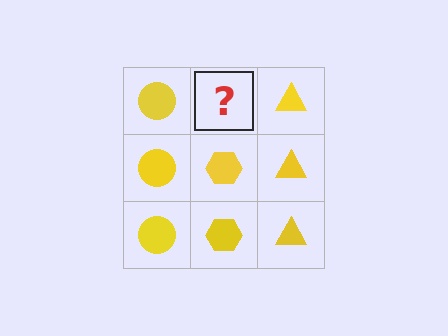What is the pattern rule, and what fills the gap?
The rule is that each column has a consistent shape. The gap should be filled with a yellow hexagon.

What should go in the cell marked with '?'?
The missing cell should contain a yellow hexagon.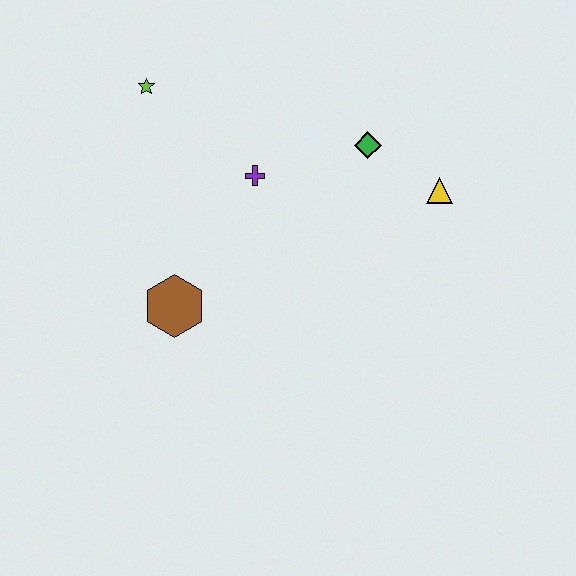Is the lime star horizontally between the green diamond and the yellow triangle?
No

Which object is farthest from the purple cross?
The yellow triangle is farthest from the purple cross.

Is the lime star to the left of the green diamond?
Yes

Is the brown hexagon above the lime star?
No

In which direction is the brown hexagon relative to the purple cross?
The brown hexagon is below the purple cross.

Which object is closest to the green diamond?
The yellow triangle is closest to the green diamond.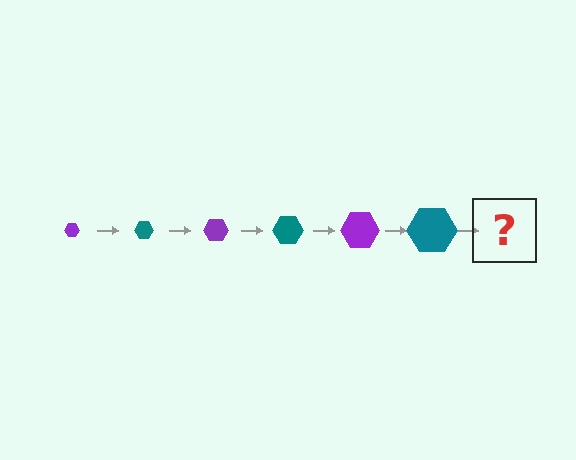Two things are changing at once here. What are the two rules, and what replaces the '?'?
The two rules are that the hexagon grows larger each step and the color cycles through purple and teal. The '?' should be a purple hexagon, larger than the previous one.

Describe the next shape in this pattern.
It should be a purple hexagon, larger than the previous one.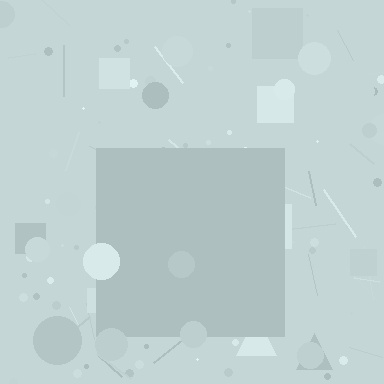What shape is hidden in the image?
A square is hidden in the image.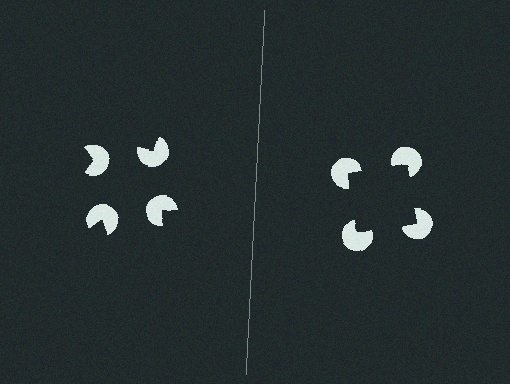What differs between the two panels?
The pac-man discs are positioned identically on both sides; only the wedge orientations differ. On the right they align to a square; on the left they are misaligned.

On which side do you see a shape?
An illusory square appears on the right side. On the left side the wedge cuts are rotated, so no coherent shape forms.